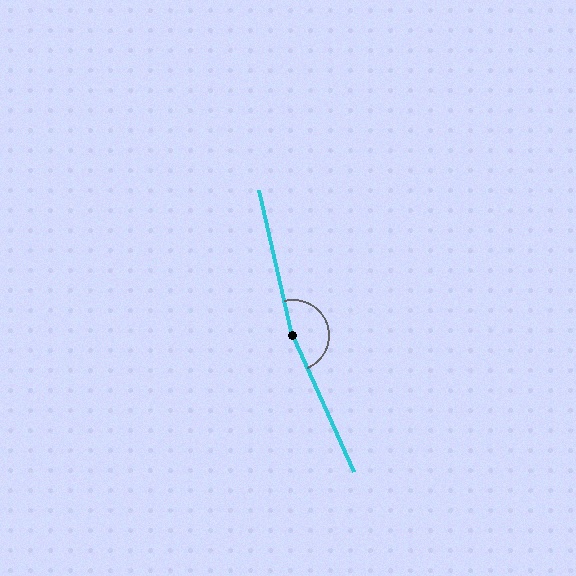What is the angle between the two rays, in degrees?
Approximately 169 degrees.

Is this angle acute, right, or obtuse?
It is obtuse.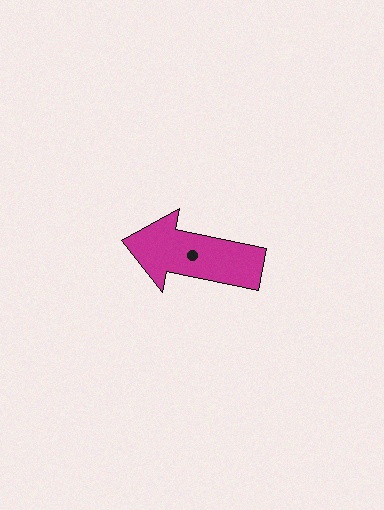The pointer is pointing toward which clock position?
Roughly 9 o'clock.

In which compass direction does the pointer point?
West.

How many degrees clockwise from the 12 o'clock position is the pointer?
Approximately 281 degrees.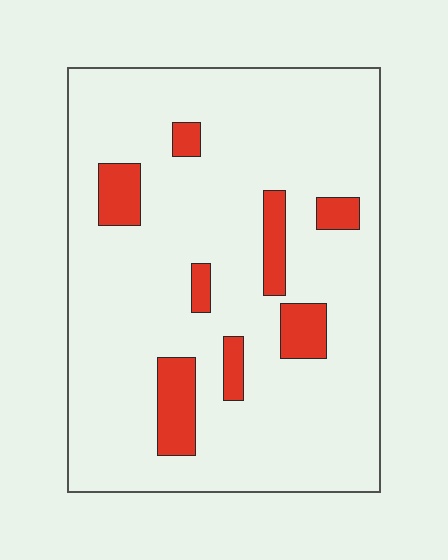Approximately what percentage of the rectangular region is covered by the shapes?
Approximately 10%.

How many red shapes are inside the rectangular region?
8.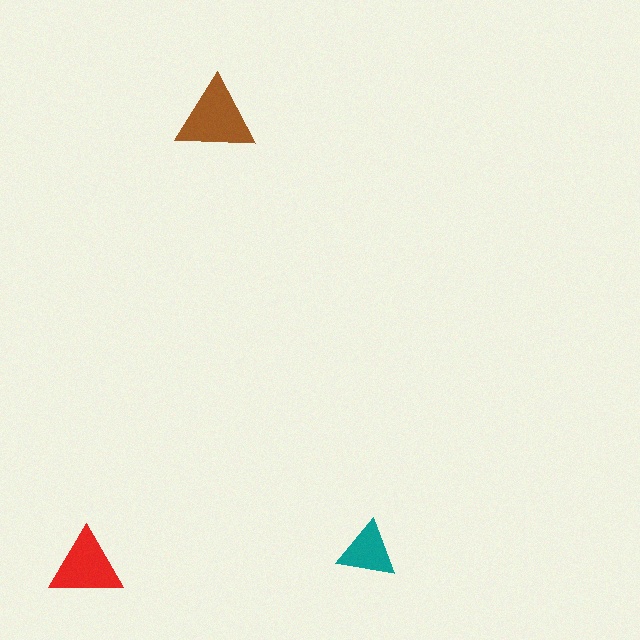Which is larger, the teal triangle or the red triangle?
The red one.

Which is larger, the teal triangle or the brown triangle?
The brown one.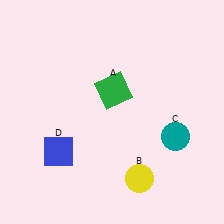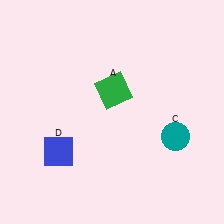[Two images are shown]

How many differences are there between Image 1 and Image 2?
There is 1 difference between the two images.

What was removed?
The yellow circle (B) was removed in Image 2.